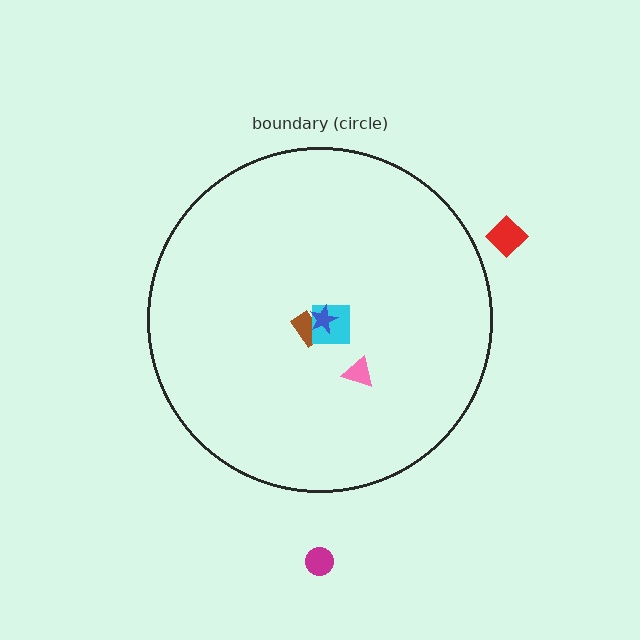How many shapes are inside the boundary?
4 inside, 2 outside.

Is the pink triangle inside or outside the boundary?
Inside.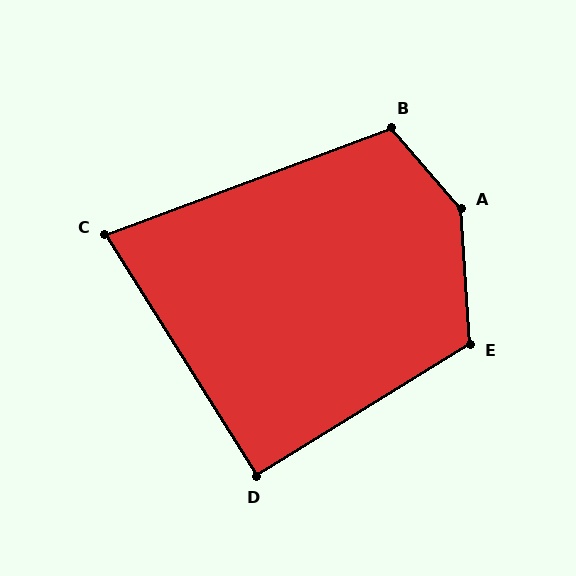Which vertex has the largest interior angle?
A, at approximately 143 degrees.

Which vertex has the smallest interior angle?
C, at approximately 78 degrees.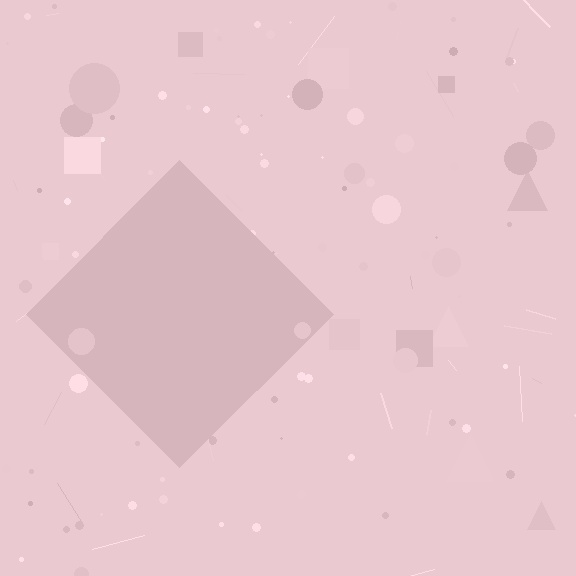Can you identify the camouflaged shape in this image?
The camouflaged shape is a diamond.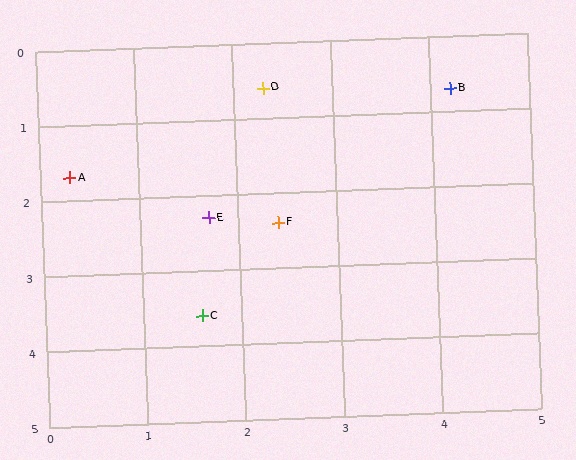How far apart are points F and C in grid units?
Points F and C are about 1.4 grid units apart.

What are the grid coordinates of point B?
Point B is at approximately (4.2, 0.7).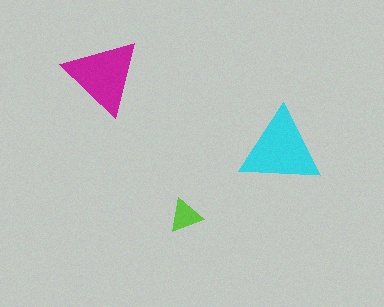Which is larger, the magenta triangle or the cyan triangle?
The cyan one.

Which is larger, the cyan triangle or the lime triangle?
The cyan one.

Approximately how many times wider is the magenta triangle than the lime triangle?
About 2.5 times wider.